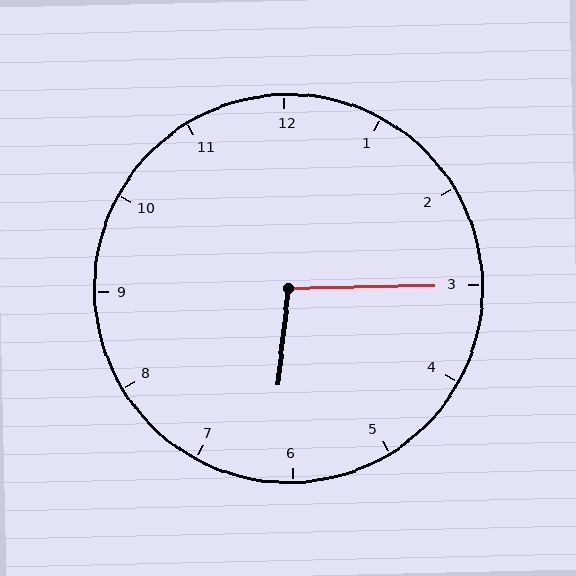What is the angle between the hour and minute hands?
Approximately 98 degrees.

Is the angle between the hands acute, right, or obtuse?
It is obtuse.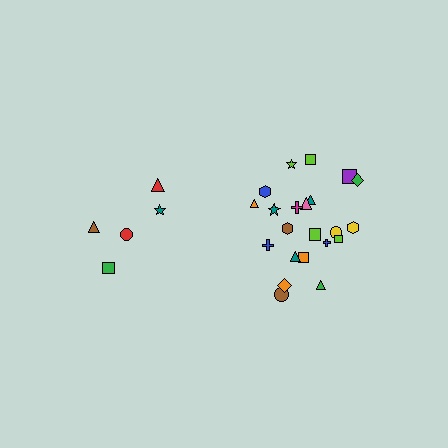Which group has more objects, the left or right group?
The right group.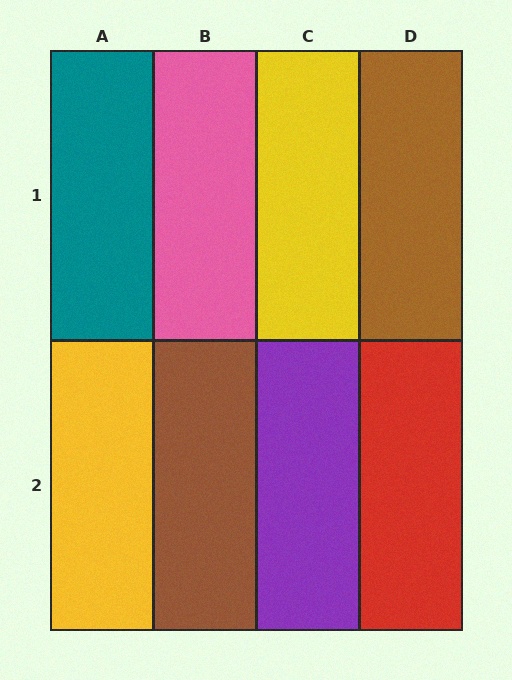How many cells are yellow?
2 cells are yellow.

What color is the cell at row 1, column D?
Brown.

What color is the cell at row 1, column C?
Yellow.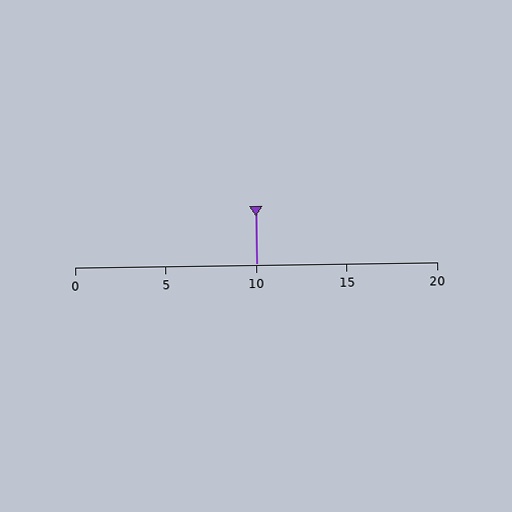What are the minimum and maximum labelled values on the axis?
The axis runs from 0 to 20.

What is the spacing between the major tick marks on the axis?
The major ticks are spaced 5 apart.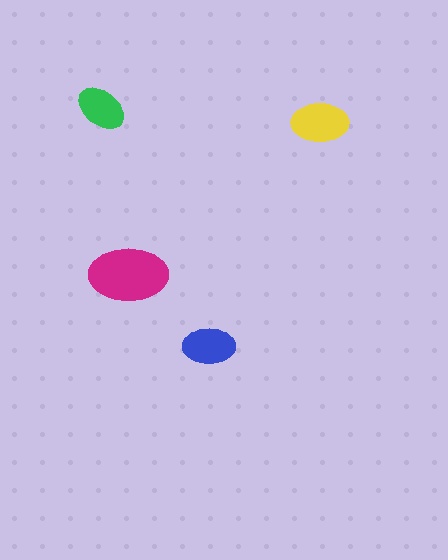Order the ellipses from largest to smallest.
the magenta one, the yellow one, the blue one, the green one.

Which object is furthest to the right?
The yellow ellipse is rightmost.